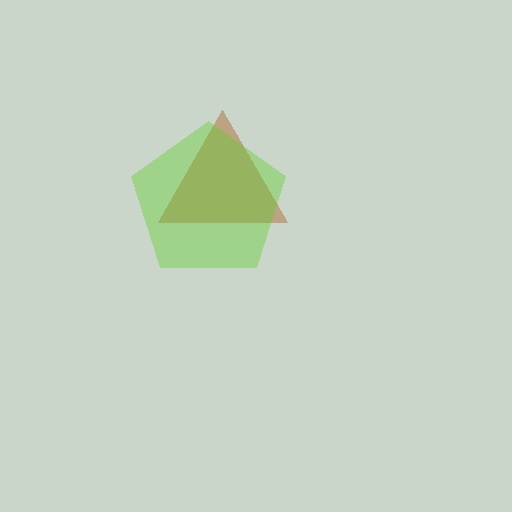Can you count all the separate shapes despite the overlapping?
Yes, there are 2 separate shapes.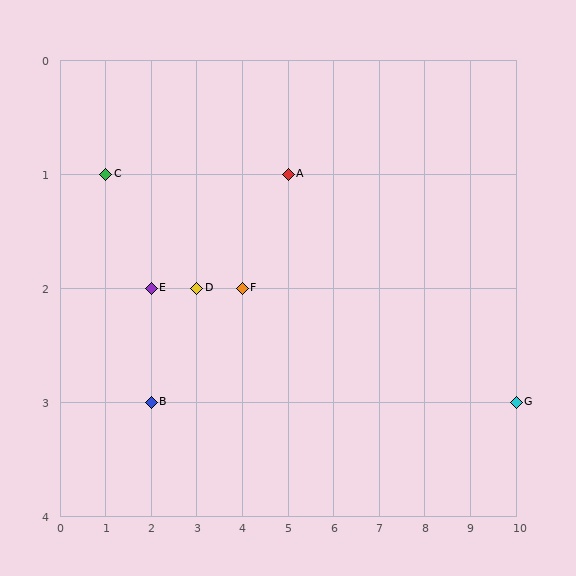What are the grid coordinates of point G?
Point G is at grid coordinates (10, 3).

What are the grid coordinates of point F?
Point F is at grid coordinates (4, 2).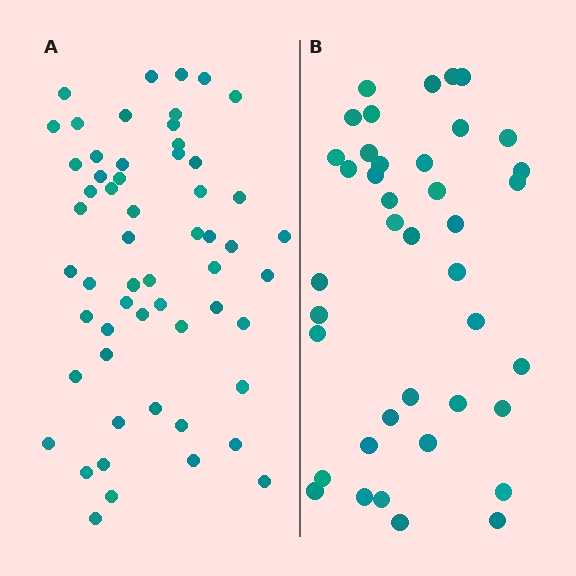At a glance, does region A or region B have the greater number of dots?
Region A (the left region) has more dots.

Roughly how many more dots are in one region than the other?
Region A has approximately 15 more dots than region B.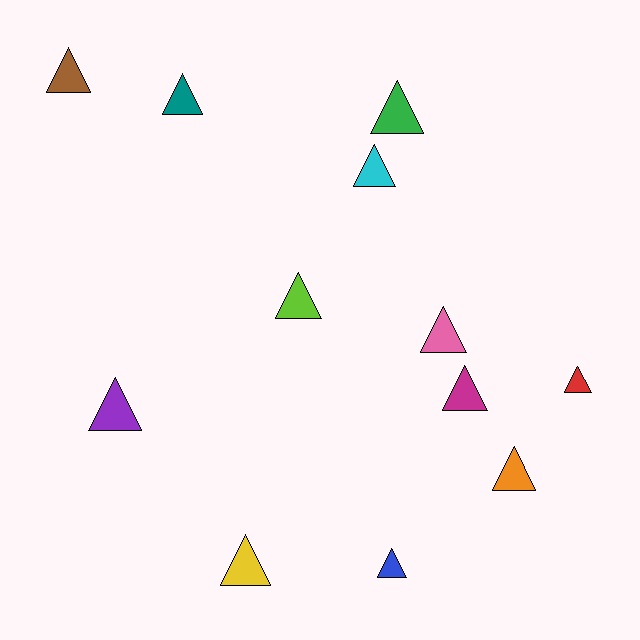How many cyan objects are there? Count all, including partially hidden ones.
There is 1 cyan object.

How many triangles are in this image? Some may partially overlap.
There are 12 triangles.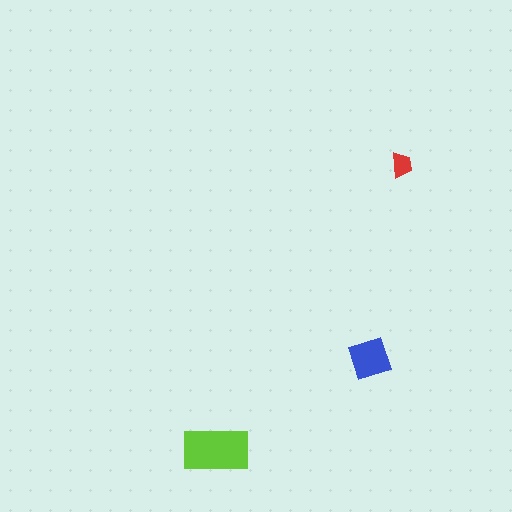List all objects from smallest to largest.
The red trapezoid, the blue square, the lime rectangle.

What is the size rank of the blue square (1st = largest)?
2nd.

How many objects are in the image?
There are 3 objects in the image.